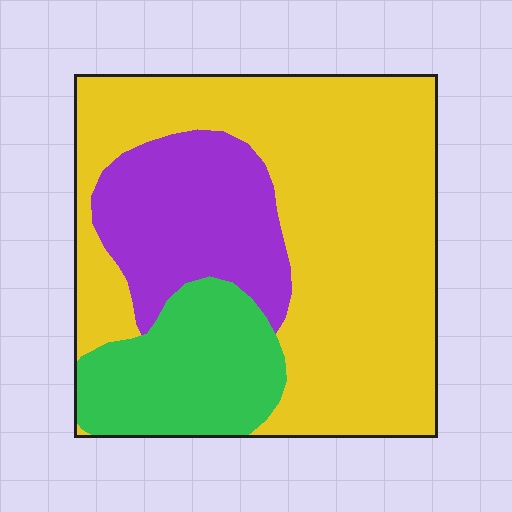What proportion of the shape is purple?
Purple covers around 20% of the shape.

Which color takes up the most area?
Yellow, at roughly 60%.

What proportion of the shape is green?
Green takes up less than a quarter of the shape.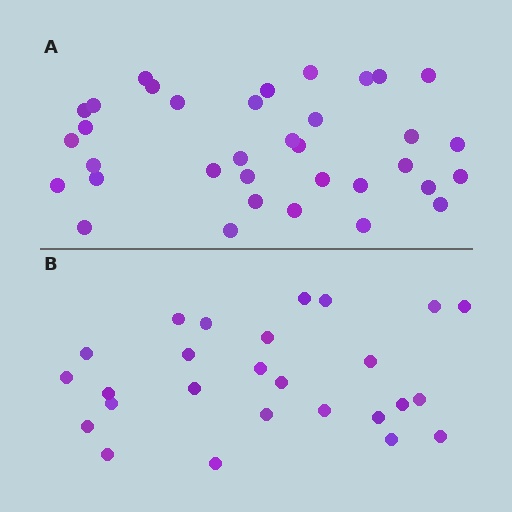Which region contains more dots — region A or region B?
Region A (the top region) has more dots.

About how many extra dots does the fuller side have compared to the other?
Region A has roughly 8 or so more dots than region B.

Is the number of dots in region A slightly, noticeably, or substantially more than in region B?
Region A has noticeably more, but not dramatically so. The ratio is roughly 1.3 to 1.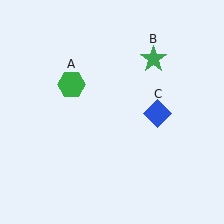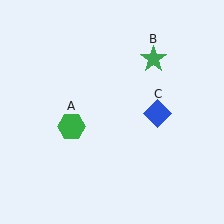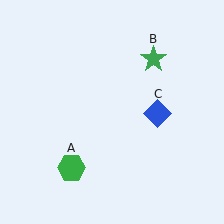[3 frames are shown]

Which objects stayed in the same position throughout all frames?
Green star (object B) and blue diamond (object C) remained stationary.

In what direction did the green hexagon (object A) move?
The green hexagon (object A) moved down.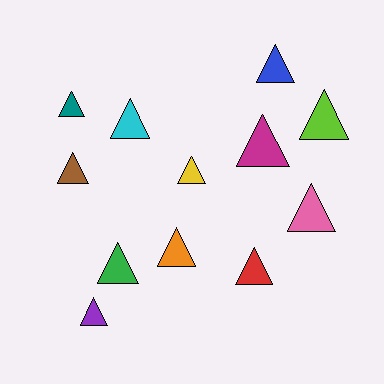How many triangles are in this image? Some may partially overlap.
There are 12 triangles.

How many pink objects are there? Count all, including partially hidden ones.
There is 1 pink object.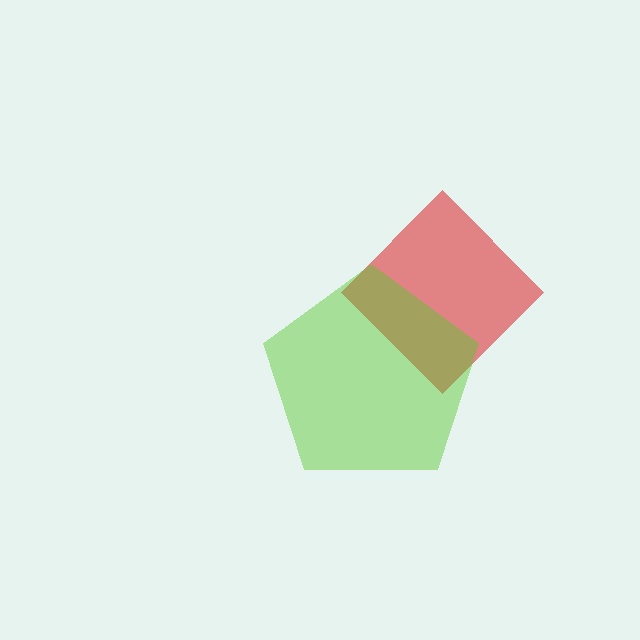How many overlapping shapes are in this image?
There are 2 overlapping shapes in the image.